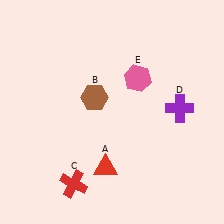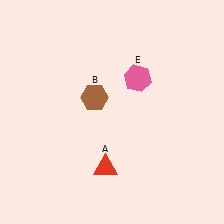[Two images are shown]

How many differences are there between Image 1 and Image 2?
There are 2 differences between the two images.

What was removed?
The purple cross (D), the red cross (C) were removed in Image 2.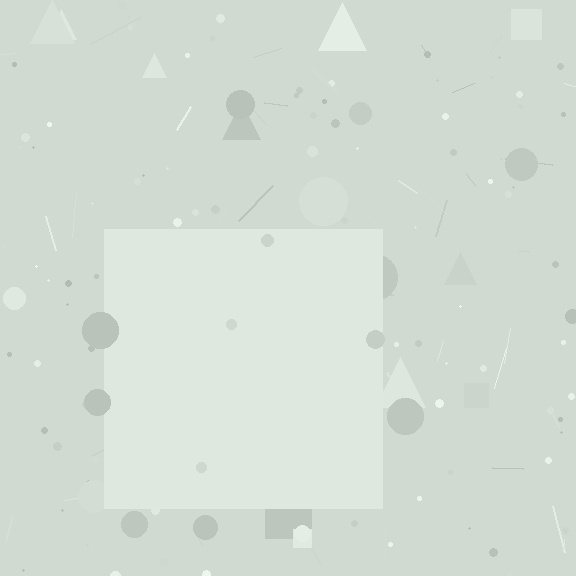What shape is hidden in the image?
A square is hidden in the image.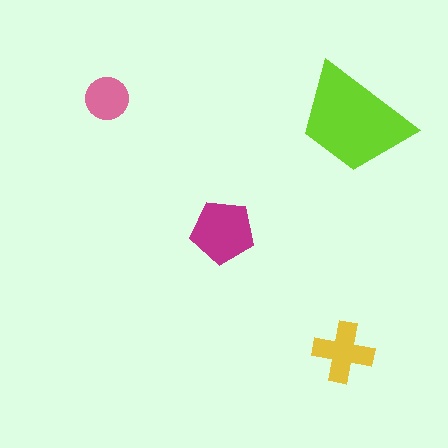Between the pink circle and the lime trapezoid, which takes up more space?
The lime trapezoid.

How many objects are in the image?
There are 4 objects in the image.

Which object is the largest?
The lime trapezoid.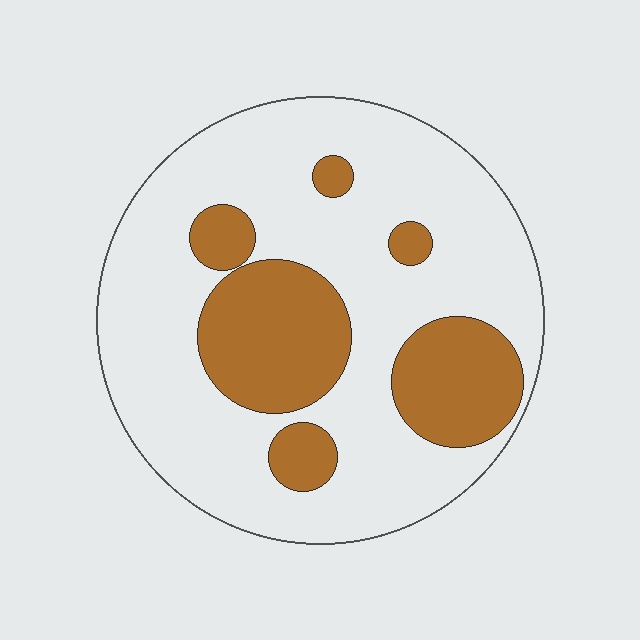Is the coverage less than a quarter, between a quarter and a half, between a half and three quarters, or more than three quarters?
Between a quarter and a half.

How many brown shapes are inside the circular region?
6.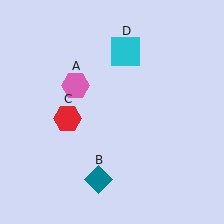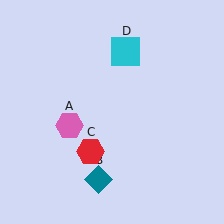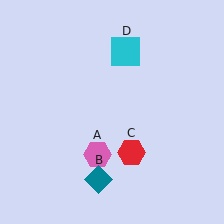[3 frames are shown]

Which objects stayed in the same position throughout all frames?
Teal diamond (object B) and cyan square (object D) remained stationary.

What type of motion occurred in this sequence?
The pink hexagon (object A), red hexagon (object C) rotated counterclockwise around the center of the scene.